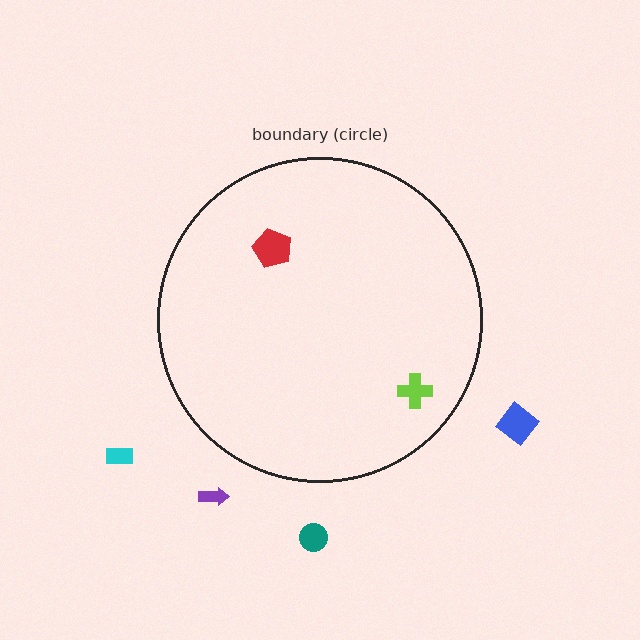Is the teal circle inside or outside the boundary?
Outside.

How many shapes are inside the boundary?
2 inside, 4 outside.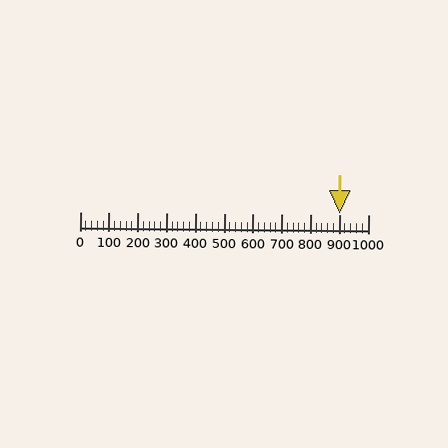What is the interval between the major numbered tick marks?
The major tick marks are spaced 100 units apart.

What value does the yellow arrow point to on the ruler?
The yellow arrow points to approximately 899.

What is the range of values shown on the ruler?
The ruler shows values from 0 to 1000.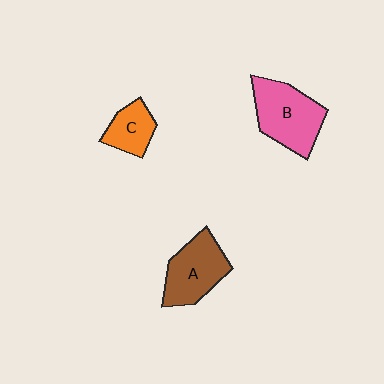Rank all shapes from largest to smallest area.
From largest to smallest: B (pink), A (brown), C (orange).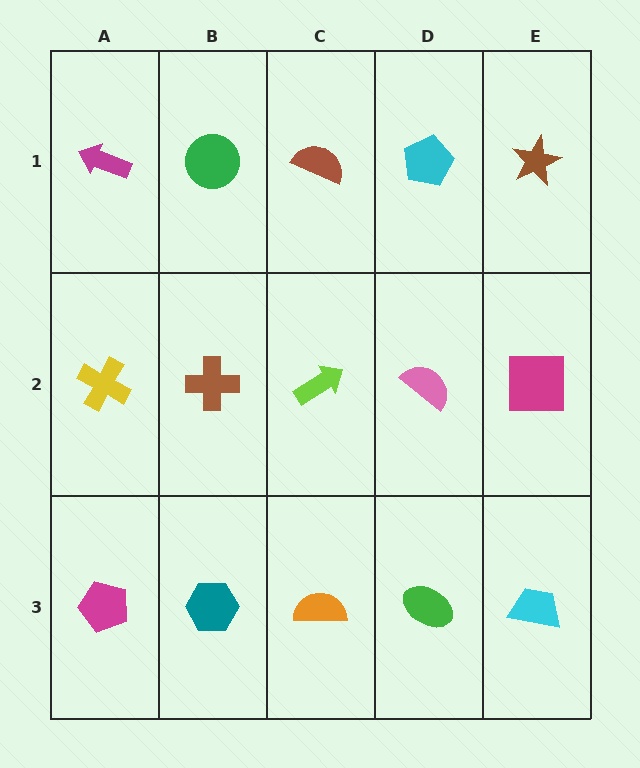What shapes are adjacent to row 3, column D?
A pink semicircle (row 2, column D), an orange semicircle (row 3, column C), a cyan trapezoid (row 3, column E).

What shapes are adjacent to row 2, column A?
A magenta arrow (row 1, column A), a magenta pentagon (row 3, column A), a brown cross (row 2, column B).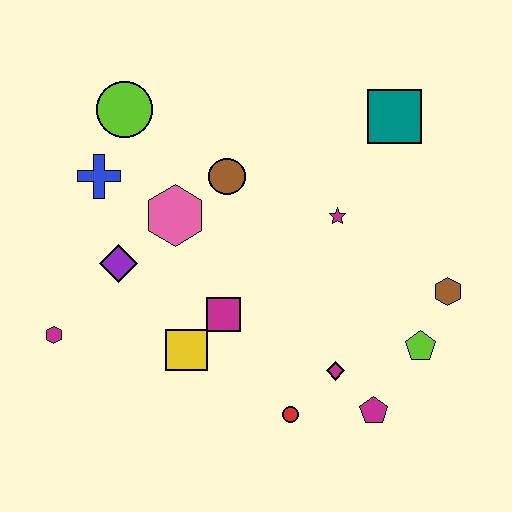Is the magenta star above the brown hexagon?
Yes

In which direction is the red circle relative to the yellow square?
The red circle is to the right of the yellow square.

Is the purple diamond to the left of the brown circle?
Yes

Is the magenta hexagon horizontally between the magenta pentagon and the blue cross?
No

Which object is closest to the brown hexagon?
The lime pentagon is closest to the brown hexagon.